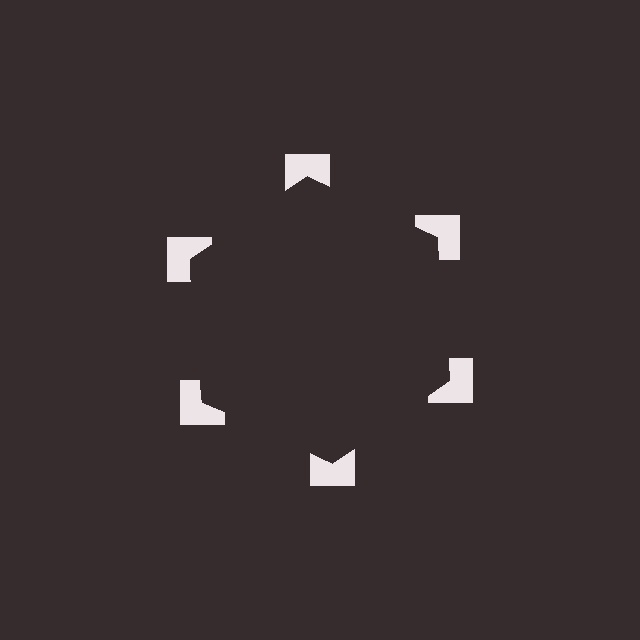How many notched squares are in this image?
There are 6 — one at each vertex of the illusory hexagon.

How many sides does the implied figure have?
6 sides.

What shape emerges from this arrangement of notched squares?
An illusory hexagon — its edges are inferred from the aligned wedge cuts in the notched squares, not physically drawn.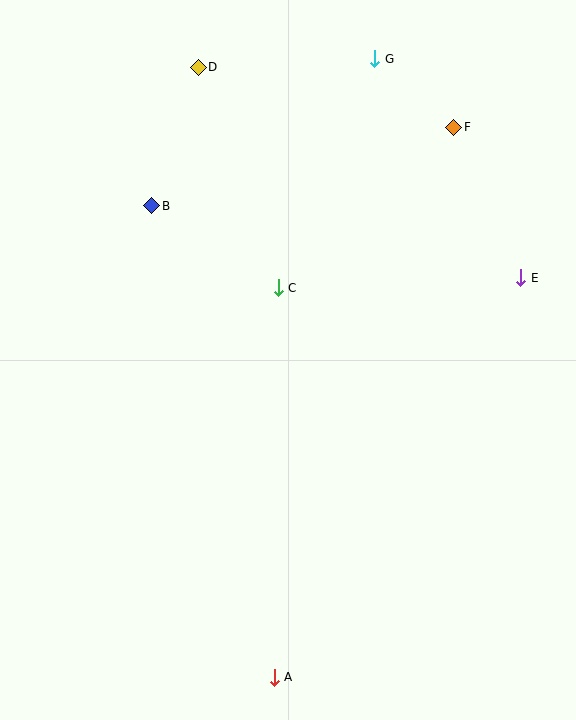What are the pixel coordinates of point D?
Point D is at (198, 67).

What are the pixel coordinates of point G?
Point G is at (375, 59).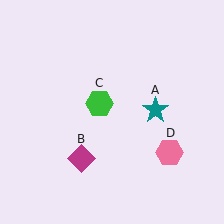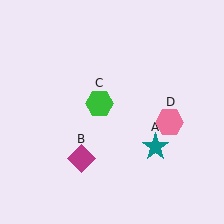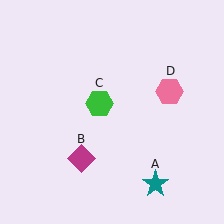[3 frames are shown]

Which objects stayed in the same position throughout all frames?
Magenta diamond (object B) and green hexagon (object C) remained stationary.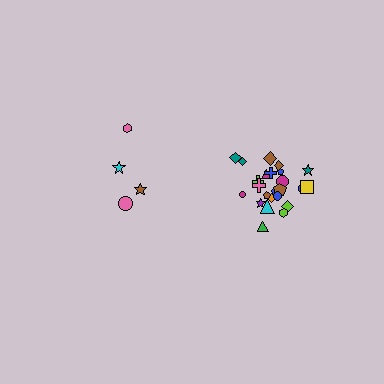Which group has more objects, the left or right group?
The right group.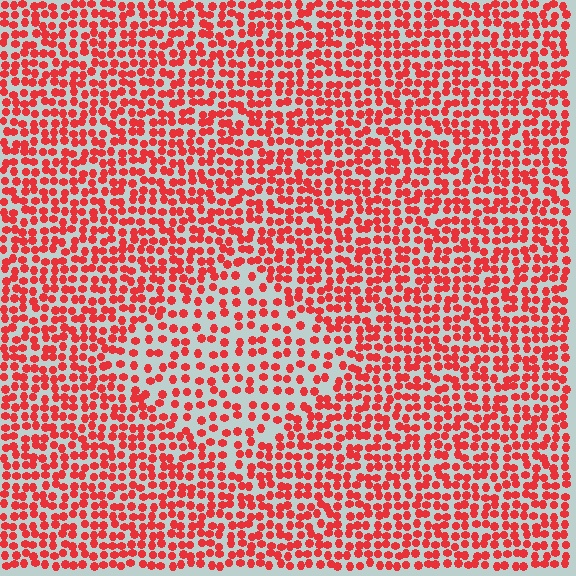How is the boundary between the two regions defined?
The boundary is defined by a change in element density (approximately 1.7x ratio). All elements are the same color, size, and shape.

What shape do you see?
I see a diamond.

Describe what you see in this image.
The image contains small red elements arranged at two different densities. A diamond-shaped region is visible where the elements are less densely packed than the surrounding area.